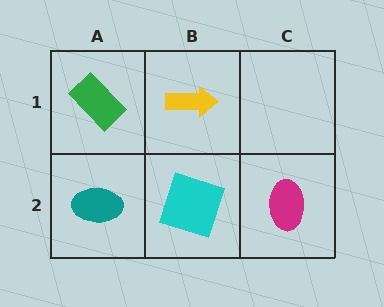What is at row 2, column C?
A magenta ellipse.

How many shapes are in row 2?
3 shapes.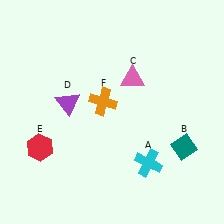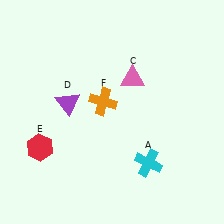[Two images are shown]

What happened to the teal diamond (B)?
The teal diamond (B) was removed in Image 2. It was in the bottom-right area of Image 1.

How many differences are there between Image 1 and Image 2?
There is 1 difference between the two images.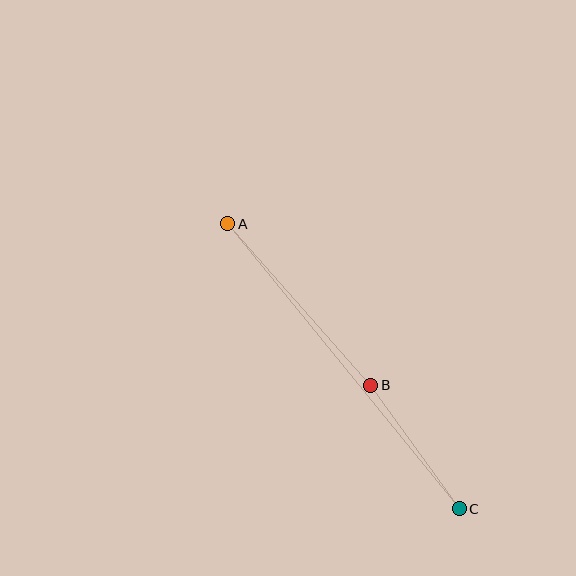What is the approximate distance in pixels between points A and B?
The distance between A and B is approximately 216 pixels.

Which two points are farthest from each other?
Points A and C are farthest from each other.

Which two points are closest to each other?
Points B and C are closest to each other.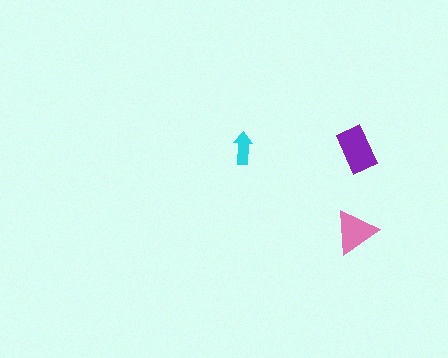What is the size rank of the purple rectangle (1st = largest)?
1st.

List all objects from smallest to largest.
The cyan arrow, the pink triangle, the purple rectangle.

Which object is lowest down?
The pink triangle is bottommost.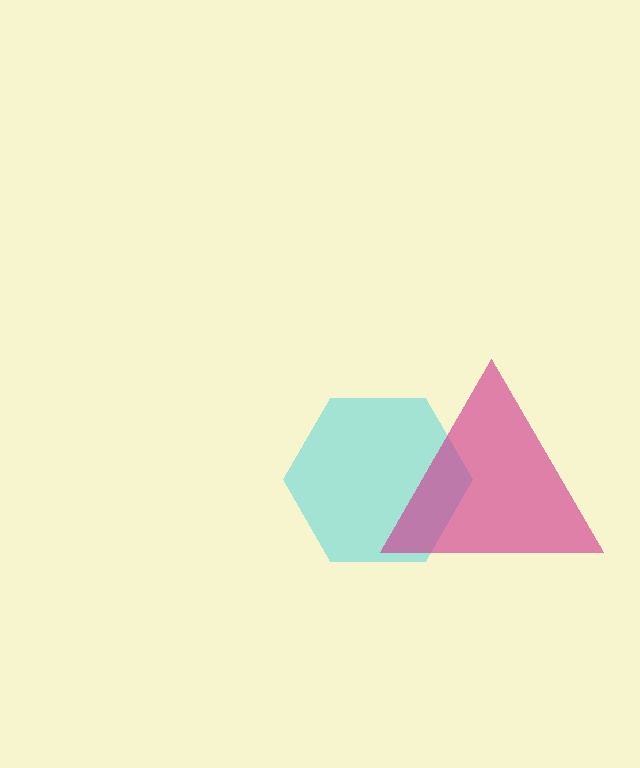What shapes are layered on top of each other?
The layered shapes are: a cyan hexagon, a magenta triangle.